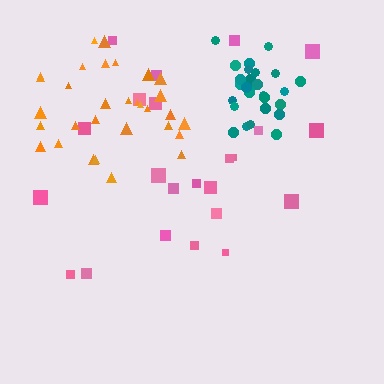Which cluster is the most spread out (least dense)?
Pink.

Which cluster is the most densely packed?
Teal.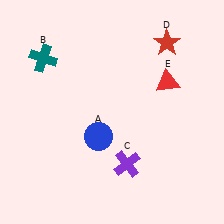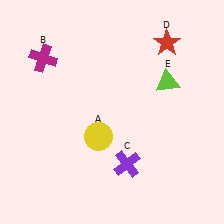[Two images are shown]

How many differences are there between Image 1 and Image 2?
There are 3 differences between the two images.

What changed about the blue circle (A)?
In Image 1, A is blue. In Image 2, it changed to yellow.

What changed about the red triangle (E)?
In Image 1, E is red. In Image 2, it changed to lime.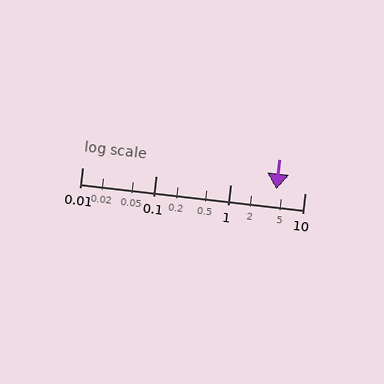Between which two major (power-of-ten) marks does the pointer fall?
The pointer is between 1 and 10.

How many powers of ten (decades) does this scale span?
The scale spans 3 decades, from 0.01 to 10.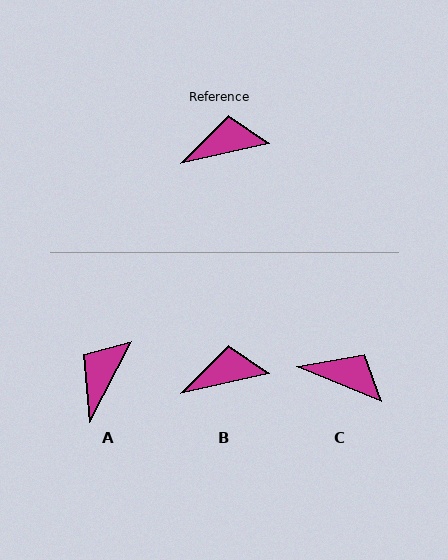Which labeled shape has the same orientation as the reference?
B.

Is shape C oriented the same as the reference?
No, it is off by about 35 degrees.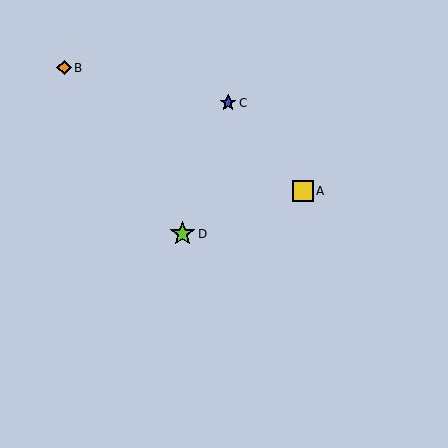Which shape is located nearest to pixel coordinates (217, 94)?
The blue star (labeled C) at (228, 103) is nearest to that location.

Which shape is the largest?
The lime star (labeled D) is the largest.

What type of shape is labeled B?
Shape B is an orange diamond.